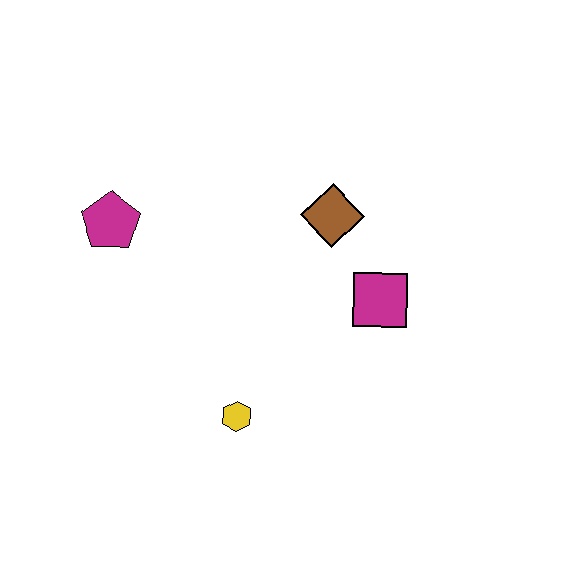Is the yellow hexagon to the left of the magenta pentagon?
No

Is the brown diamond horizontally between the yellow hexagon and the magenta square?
Yes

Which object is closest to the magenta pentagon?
The brown diamond is closest to the magenta pentagon.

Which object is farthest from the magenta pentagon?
The magenta square is farthest from the magenta pentagon.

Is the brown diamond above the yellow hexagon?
Yes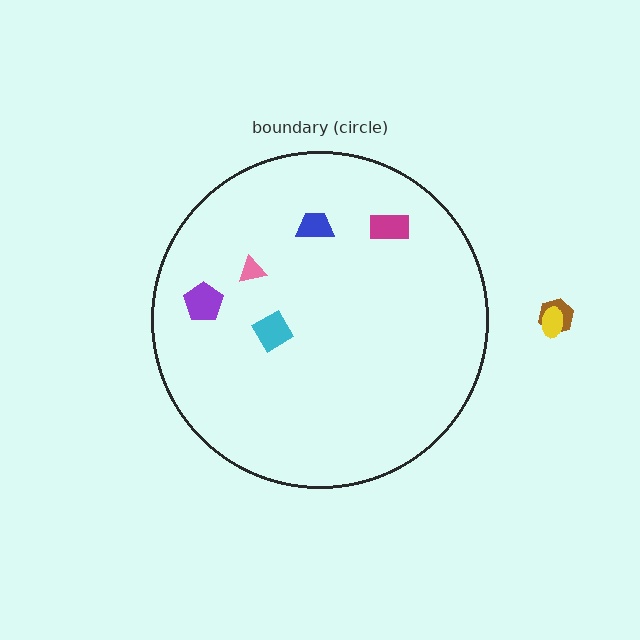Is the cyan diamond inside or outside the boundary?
Inside.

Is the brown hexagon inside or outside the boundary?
Outside.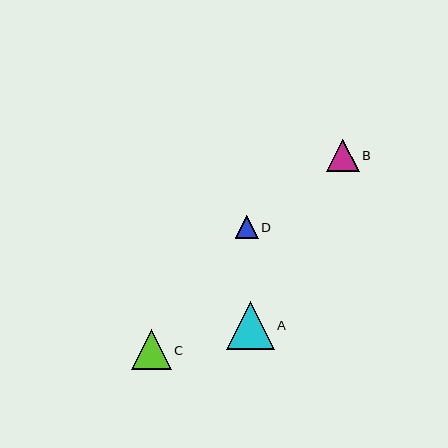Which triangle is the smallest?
Triangle D is the smallest with a size of approximately 23 pixels.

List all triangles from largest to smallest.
From largest to smallest: A, C, B, D.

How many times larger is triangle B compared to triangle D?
Triangle B is approximately 1.4 times the size of triangle D.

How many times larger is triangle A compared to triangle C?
Triangle A is approximately 1.2 times the size of triangle C.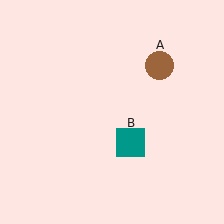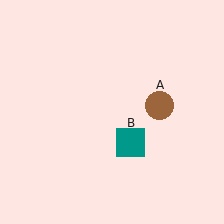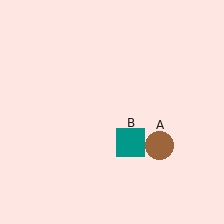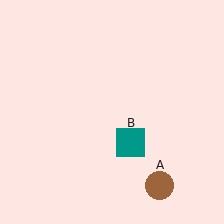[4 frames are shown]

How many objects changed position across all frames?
1 object changed position: brown circle (object A).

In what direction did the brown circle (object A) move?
The brown circle (object A) moved down.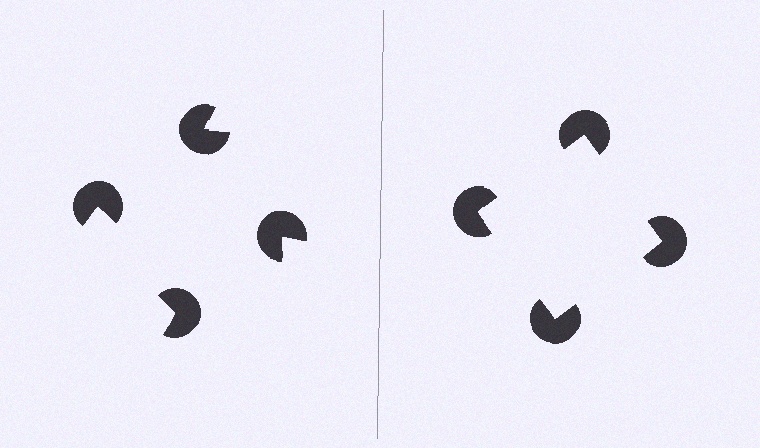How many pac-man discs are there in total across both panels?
8 — 4 on each side.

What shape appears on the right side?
An illusory square.